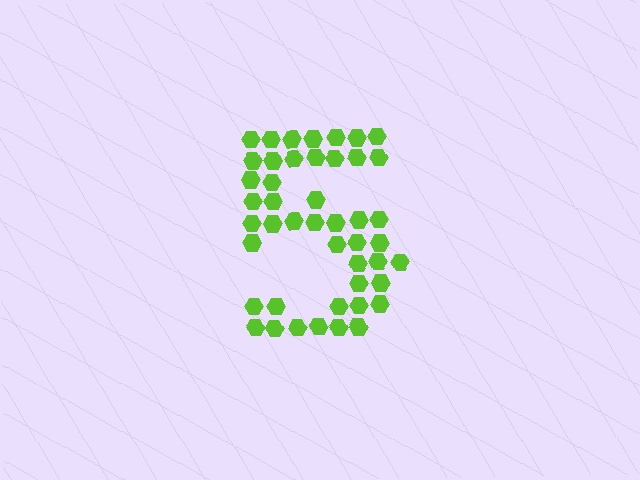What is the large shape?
The large shape is the digit 5.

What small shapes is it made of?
It is made of small hexagons.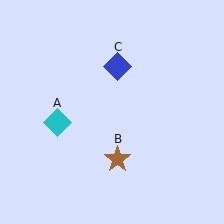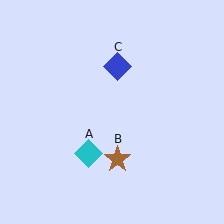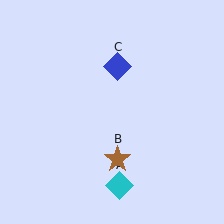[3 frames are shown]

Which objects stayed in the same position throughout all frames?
Brown star (object B) and blue diamond (object C) remained stationary.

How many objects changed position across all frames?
1 object changed position: cyan diamond (object A).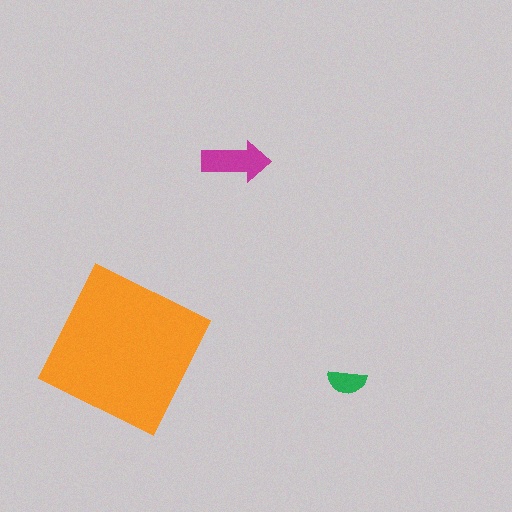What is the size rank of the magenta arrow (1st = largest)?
2nd.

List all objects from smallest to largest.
The green semicircle, the magenta arrow, the orange square.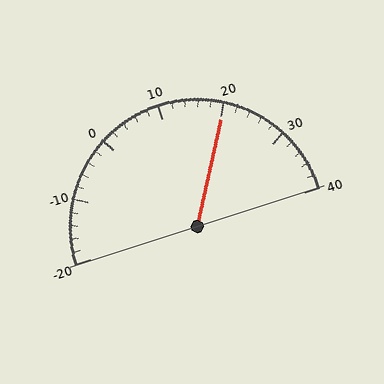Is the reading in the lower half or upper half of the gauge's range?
The reading is in the upper half of the range (-20 to 40).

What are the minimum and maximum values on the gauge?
The gauge ranges from -20 to 40.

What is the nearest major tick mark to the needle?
The nearest major tick mark is 20.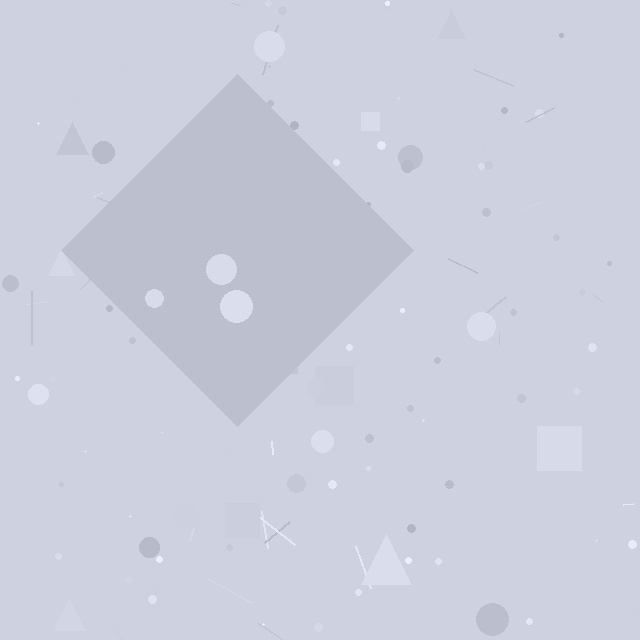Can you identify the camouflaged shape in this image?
The camouflaged shape is a diamond.